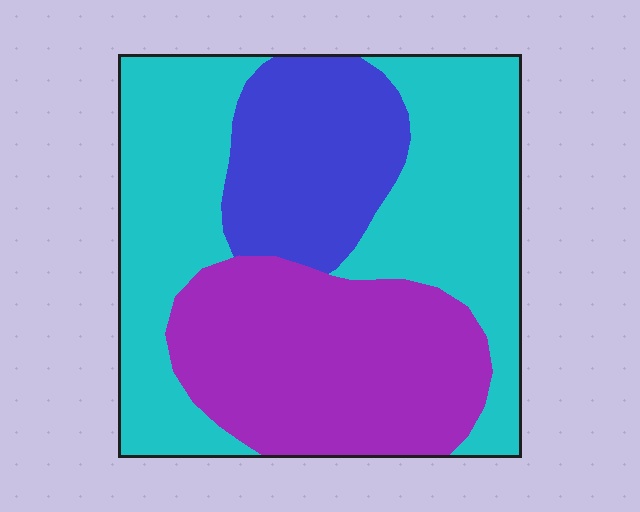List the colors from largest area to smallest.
From largest to smallest: cyan, purple, blue.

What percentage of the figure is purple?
Purple takes up between a sixth and a third of the figure.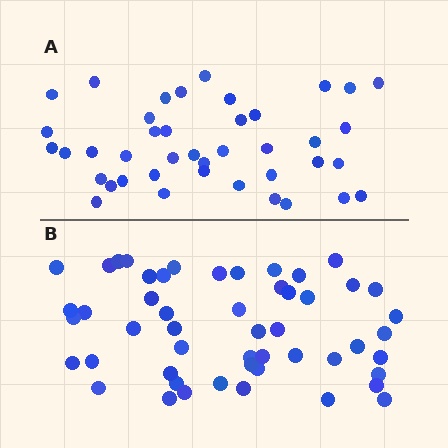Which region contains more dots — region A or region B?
Region B (the bottom region) has more dots.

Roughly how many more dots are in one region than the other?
Region B has roughly 10 or so more dots than region A.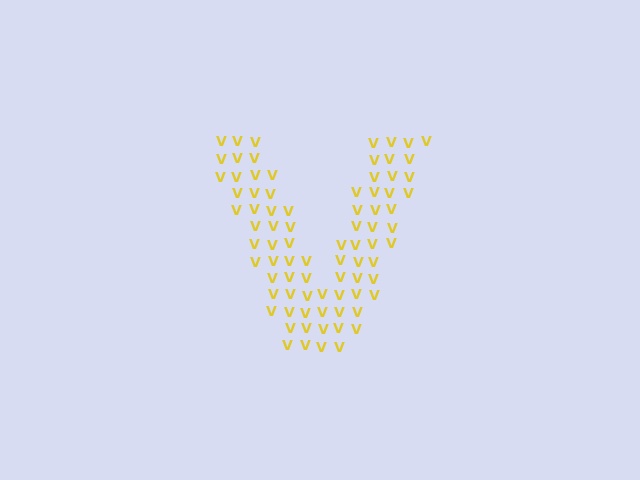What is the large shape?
The large shape is the letter V.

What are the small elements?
The small elements are letter V's.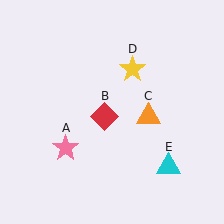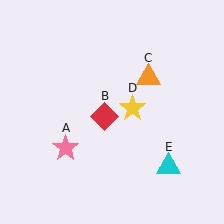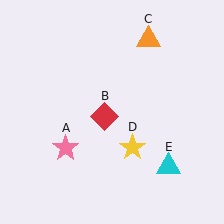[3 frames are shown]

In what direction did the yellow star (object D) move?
The yellow star (object D) moved down.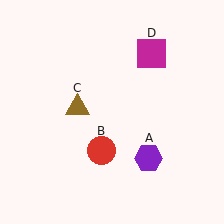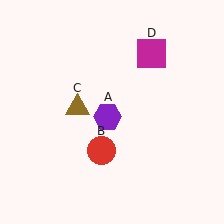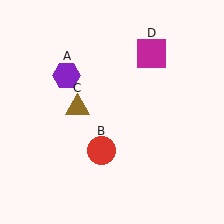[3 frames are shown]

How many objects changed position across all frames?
1 object changed position: purple hexagon (object A).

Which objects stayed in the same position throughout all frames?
Red circle (object B) and brown triangle (object C) and magenta square (object D) remained stationary.